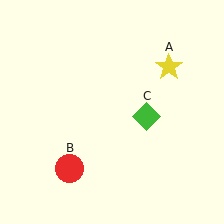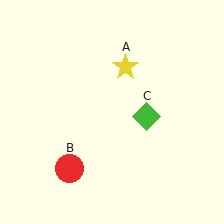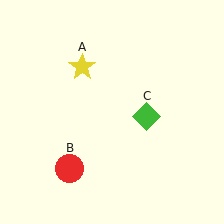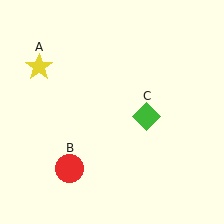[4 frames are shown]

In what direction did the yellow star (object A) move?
The yellow star (object A) moved left.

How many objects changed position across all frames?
1 object changed position: yellow star (object A).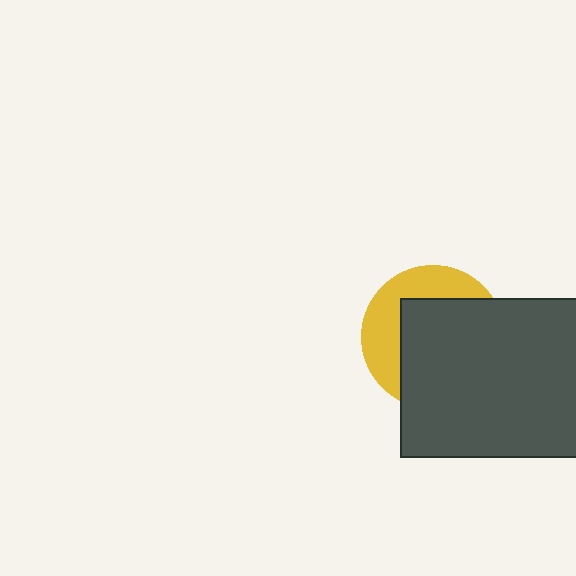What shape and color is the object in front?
The object in front is a dark gray rectangle.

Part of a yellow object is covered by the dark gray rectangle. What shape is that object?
It is a circle.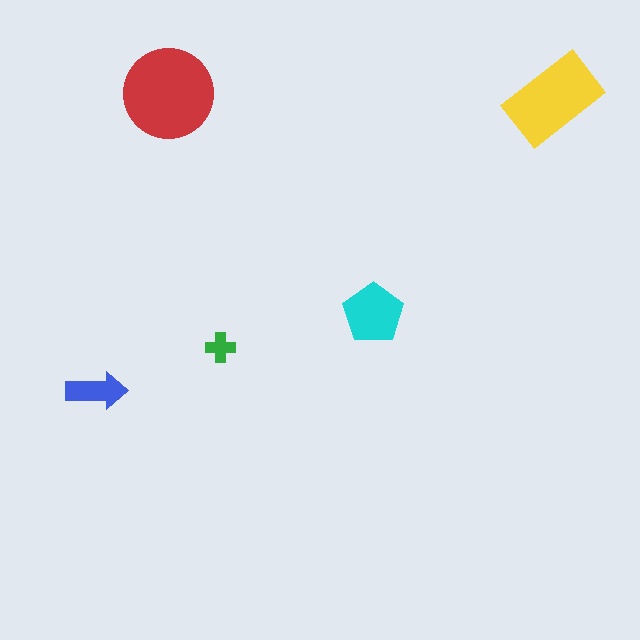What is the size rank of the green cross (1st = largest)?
5th.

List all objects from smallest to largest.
The green cross, the blue arrow, the cyan pentagon, the yellow rectangle, the red circle.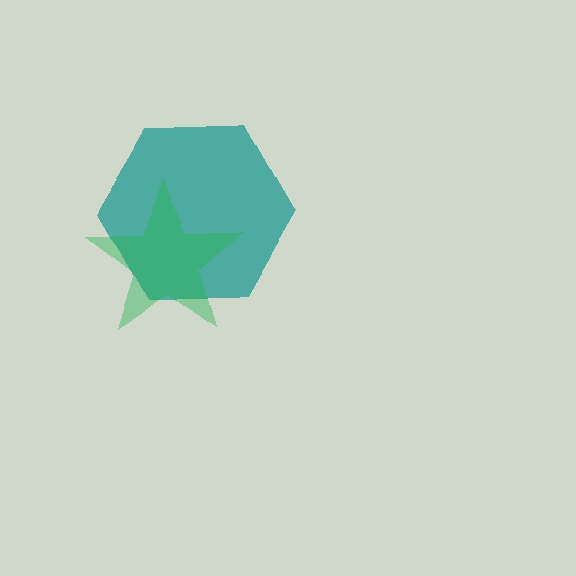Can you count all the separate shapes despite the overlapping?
Yes, there are 2 separate shapes.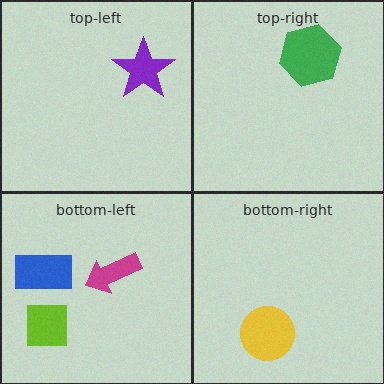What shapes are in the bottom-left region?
The blue rectangle, the magenta arrow, the lime square.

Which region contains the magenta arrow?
The bottom-left region.